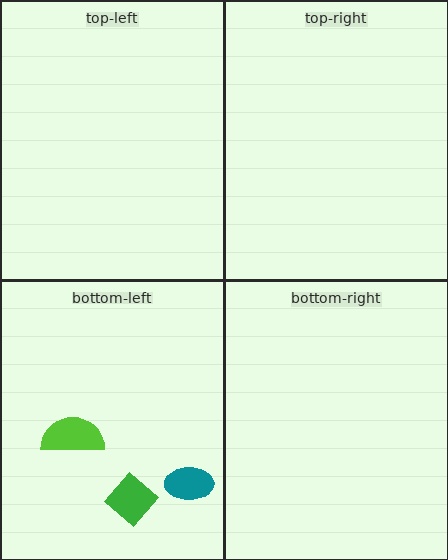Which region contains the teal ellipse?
The bottom-left region.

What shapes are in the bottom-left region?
The lime semicircle, the teal ellipse, the green diamond.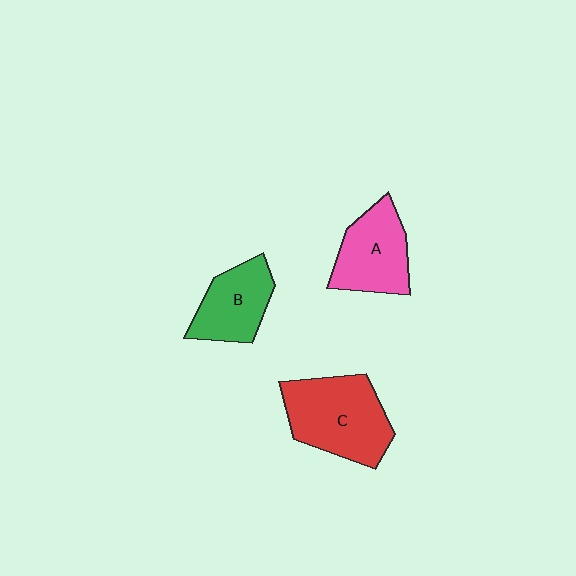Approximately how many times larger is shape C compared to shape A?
Approximately 1.3 times.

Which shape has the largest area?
Shape C (red).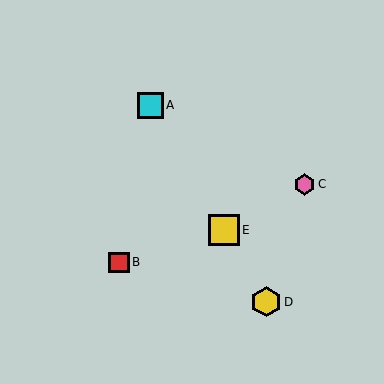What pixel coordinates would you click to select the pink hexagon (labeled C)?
Click at (304, 184) to select the pink hexagon C.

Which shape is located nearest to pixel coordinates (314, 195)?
The pink hexagon (labeled C) at (304, 184) is nearest to that location.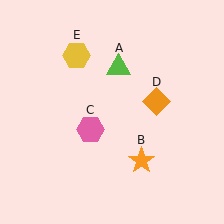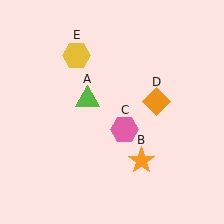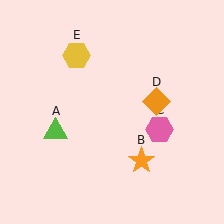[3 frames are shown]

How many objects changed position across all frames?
2 objects changed position: lime triangle (object A), pink hexagon (object C).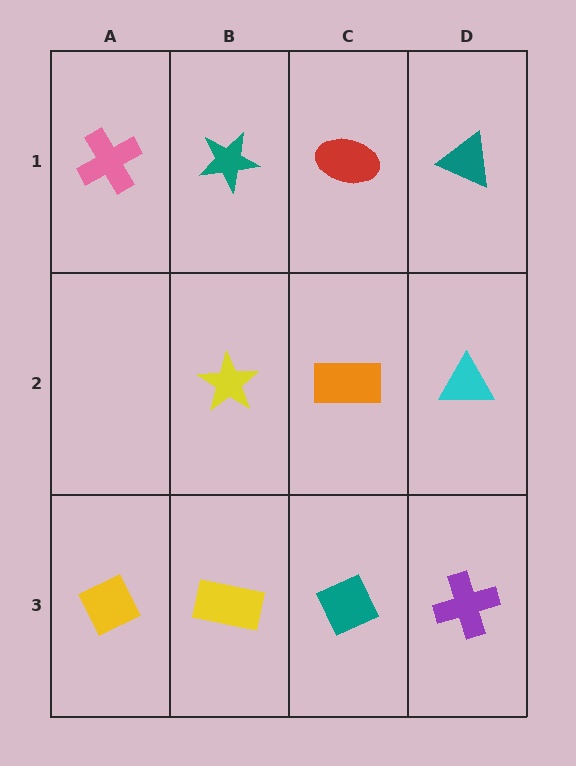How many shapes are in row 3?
4 shapes.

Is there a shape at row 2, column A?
No, that cell is empty.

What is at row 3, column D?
A purple cross.